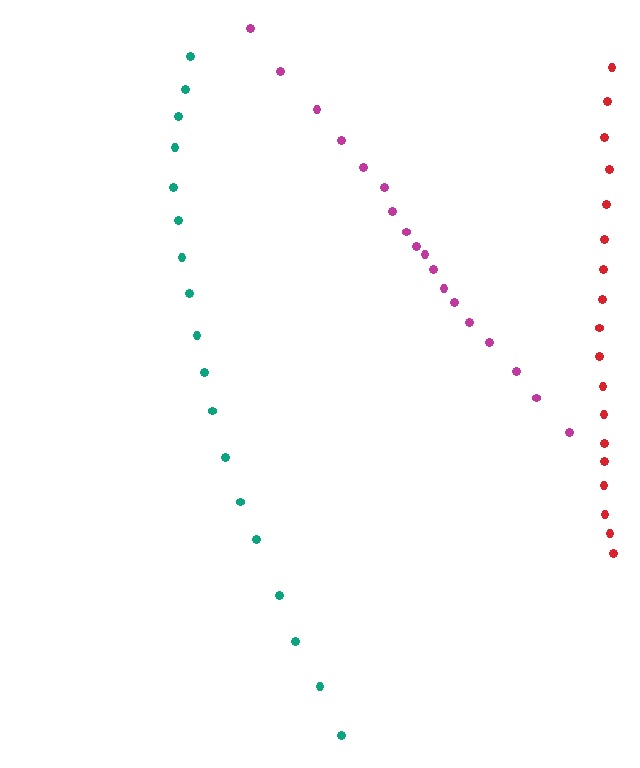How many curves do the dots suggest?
There are 3 distinct paths.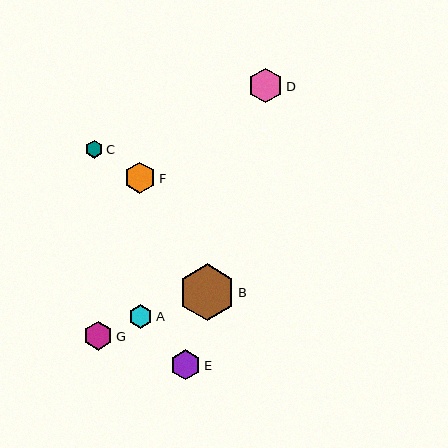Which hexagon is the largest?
Hexagon B is the largest with a size of approximately 56 pixels.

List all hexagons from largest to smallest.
From largest to smallest: B, D, F, E, G, A, C.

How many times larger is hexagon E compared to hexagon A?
Hexagon E is approximately 1.3 times the size of hexagon A.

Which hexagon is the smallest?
Hexagon C is the smallest with a size of approximately 18 pixels.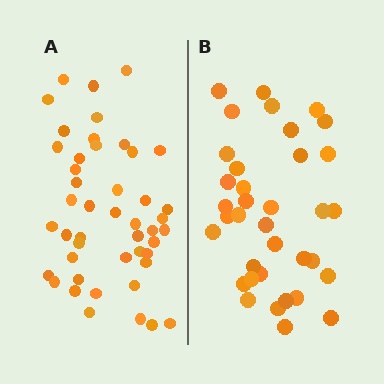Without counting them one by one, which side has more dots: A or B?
Region A (the left region) has more dots.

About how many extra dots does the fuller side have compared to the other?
Region A has roughly 10 or so more dots than region B.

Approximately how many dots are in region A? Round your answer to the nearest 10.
About 50 dots. (The exact count is 46, which rounds to 50.)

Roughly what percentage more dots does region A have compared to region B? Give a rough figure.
About 30% more.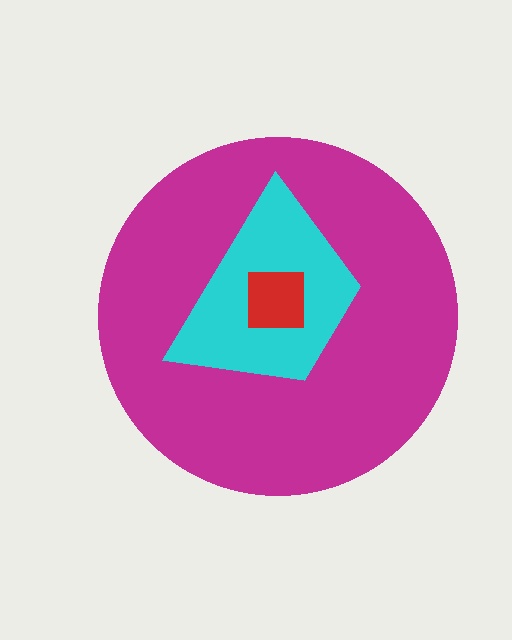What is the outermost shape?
The magenta circle.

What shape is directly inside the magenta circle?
The cyan trapezoid.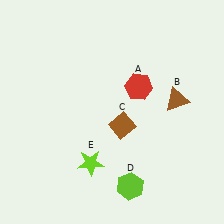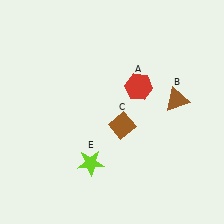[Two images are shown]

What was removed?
The lime hexagon (D) was removed in Image 2.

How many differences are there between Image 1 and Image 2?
There is 1 difference between the two images.